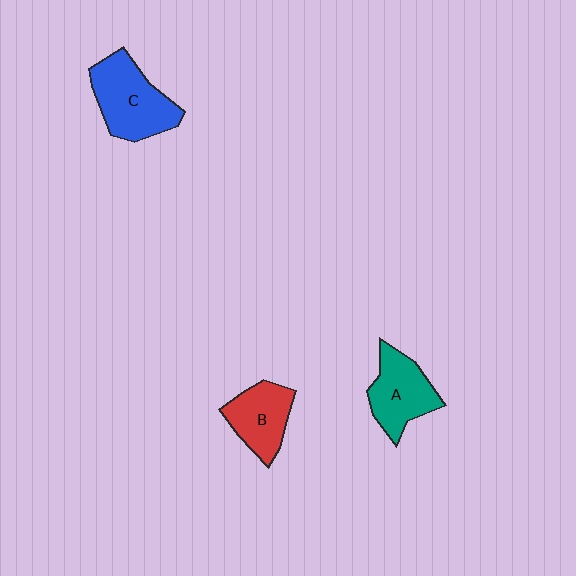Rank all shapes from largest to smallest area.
From largest to smallest: C (blue), A (teal), B (red).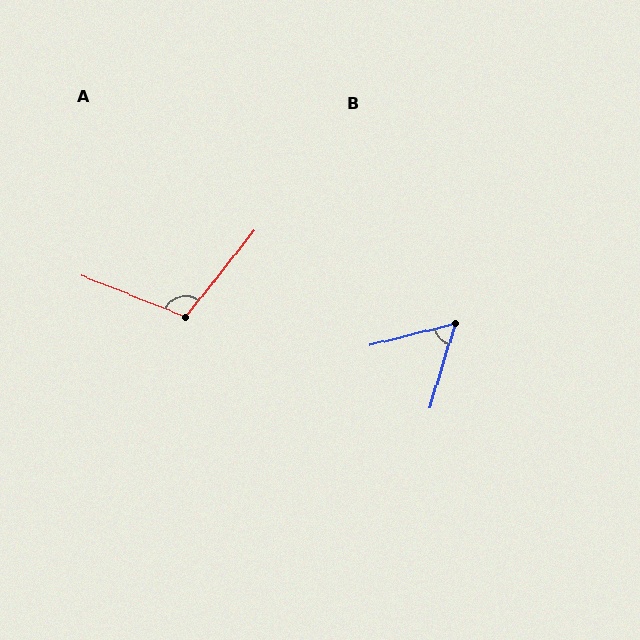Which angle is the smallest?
B, at approximately 59 degrees.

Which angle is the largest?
A, at approximately 107 degrees.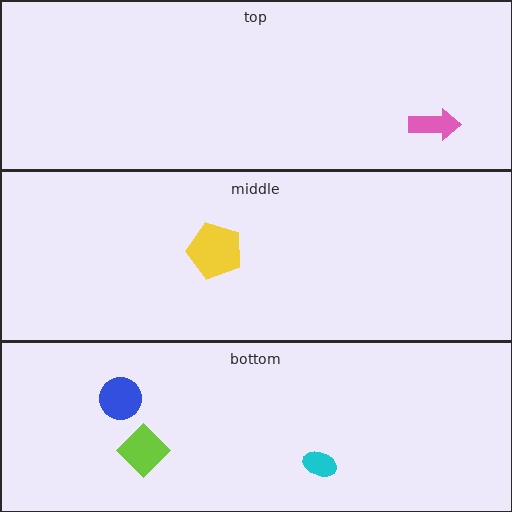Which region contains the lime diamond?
The bottom region.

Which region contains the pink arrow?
The top region.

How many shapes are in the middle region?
1.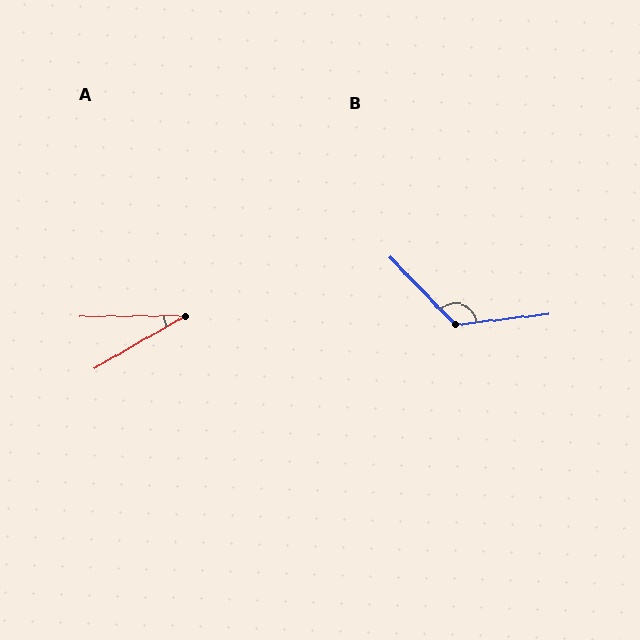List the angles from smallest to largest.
A (30°), B (128°).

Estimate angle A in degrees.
Approximately 30 degrees.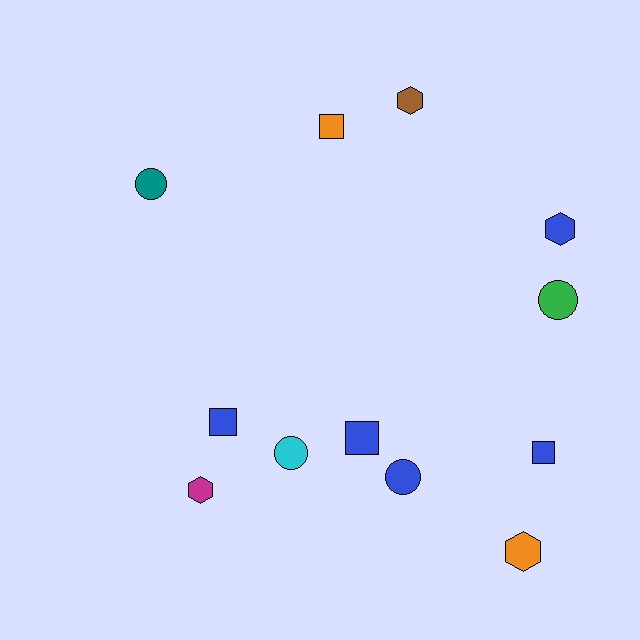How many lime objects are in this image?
There are no lime objects.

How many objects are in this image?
There are 12 objects.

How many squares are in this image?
There are 4 squares.